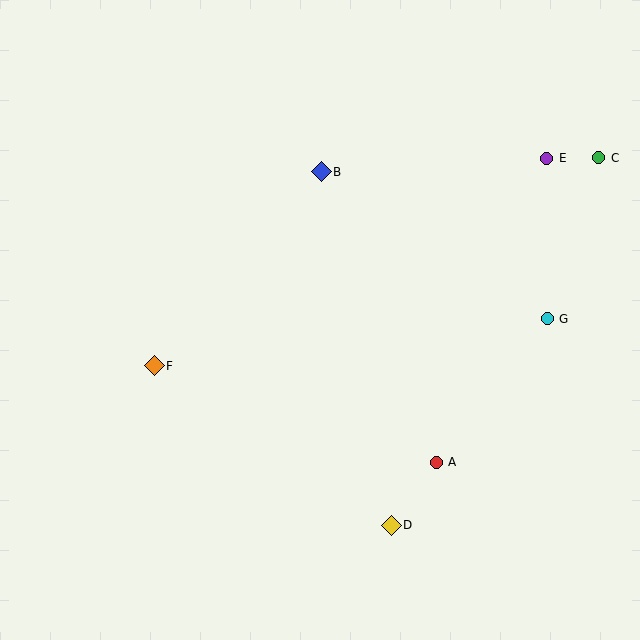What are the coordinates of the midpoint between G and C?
The midpoint between G and C is at (573, 238).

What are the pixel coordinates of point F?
Point F is at (154, 366).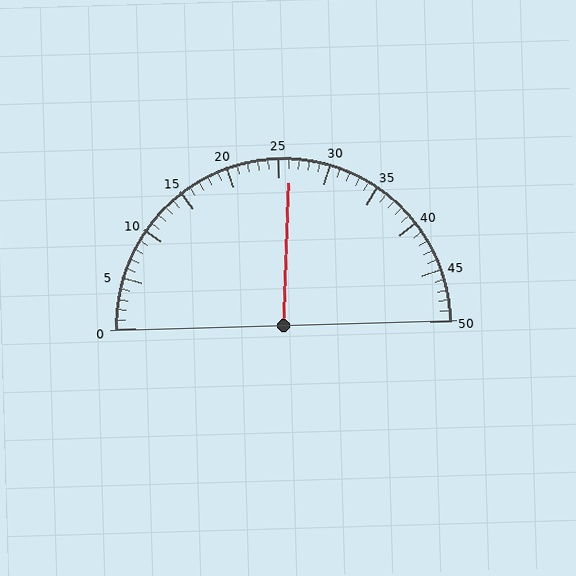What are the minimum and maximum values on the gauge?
The gauge ranges from 0 to 50.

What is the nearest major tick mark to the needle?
The nearest major tick mark is 25.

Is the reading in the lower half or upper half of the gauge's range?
The reading is in the upper half of the range (0 to 50).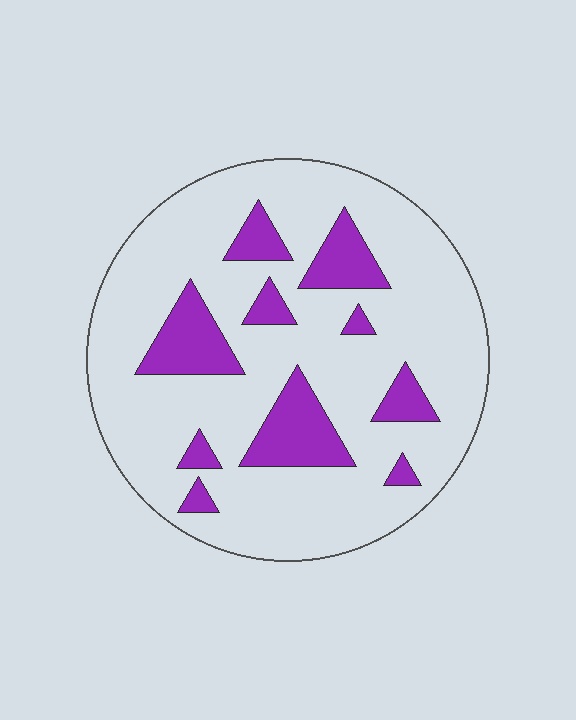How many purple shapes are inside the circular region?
10.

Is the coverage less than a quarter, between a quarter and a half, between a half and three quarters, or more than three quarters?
Less than a quarter.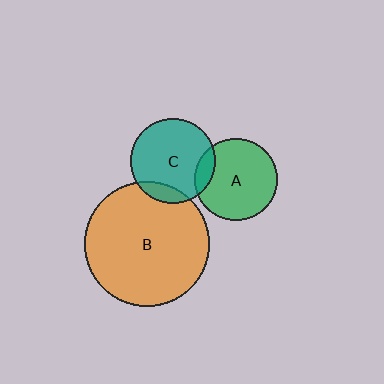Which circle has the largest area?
Circle B (orange).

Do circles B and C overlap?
Yes.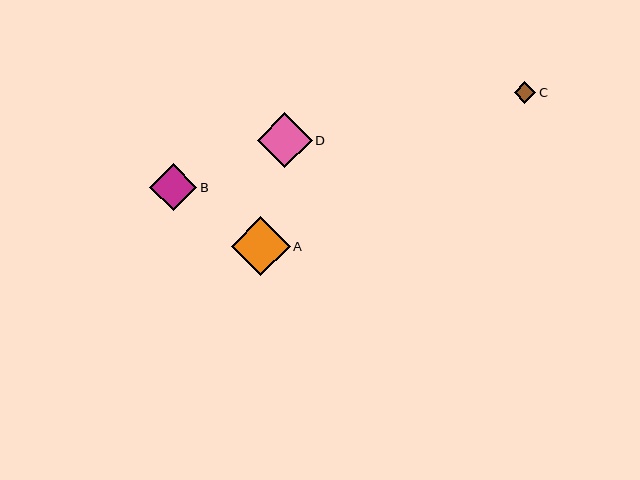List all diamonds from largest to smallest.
From largest to smallest: A, D, B, C.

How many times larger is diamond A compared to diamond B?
Diamond A is approximately 1.3 times the size of diamond B.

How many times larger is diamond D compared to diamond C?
Diamond D is approximately 2.5 times the size of diamond C.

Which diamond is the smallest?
Diamond C is the smallest with a size of approximately 22 pixels.